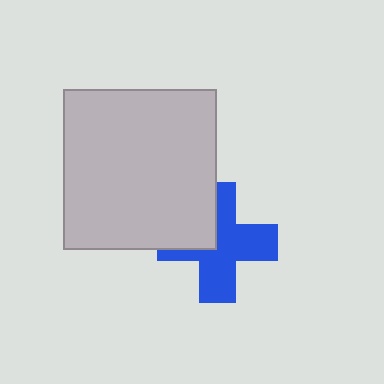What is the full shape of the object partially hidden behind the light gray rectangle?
The partially hidden object is a blue cross.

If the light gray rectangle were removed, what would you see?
You would see the complete blue cross.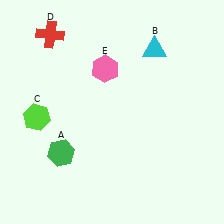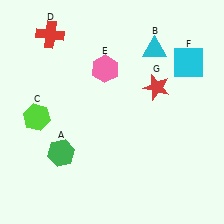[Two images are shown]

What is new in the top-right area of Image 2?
A cyan square (F) was added in the top-right area of Image 2.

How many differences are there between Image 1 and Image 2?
There are 2 differences between the two images.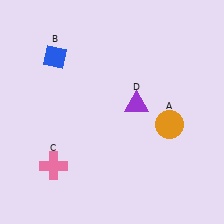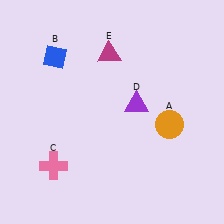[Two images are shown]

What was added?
A magenta triangle (E) was added in Image 2.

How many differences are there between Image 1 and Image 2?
There is 1 difference between the two images.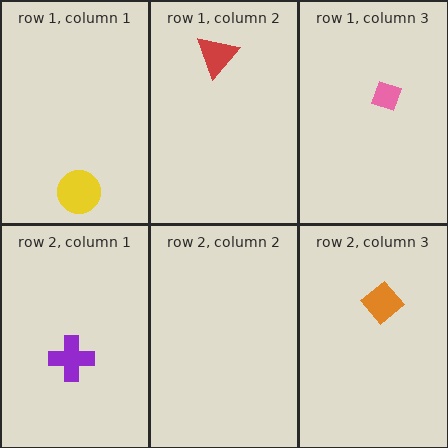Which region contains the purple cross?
The row 2, column 1 region.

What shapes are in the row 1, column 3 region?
The pink diamond.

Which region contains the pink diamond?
The row 1, column 3 region.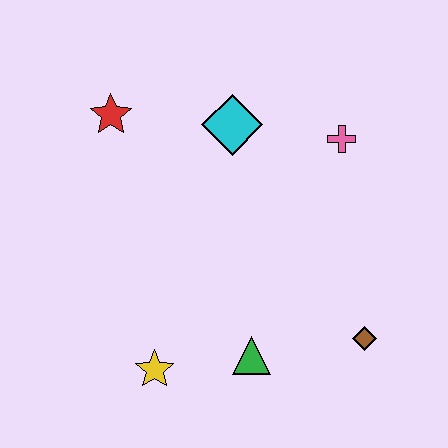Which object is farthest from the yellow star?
The pink cross is farthest from the yellow star.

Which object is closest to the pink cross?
The cyan diamond is closest to the pink cross.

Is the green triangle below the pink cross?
Yes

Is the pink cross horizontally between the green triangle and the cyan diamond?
No